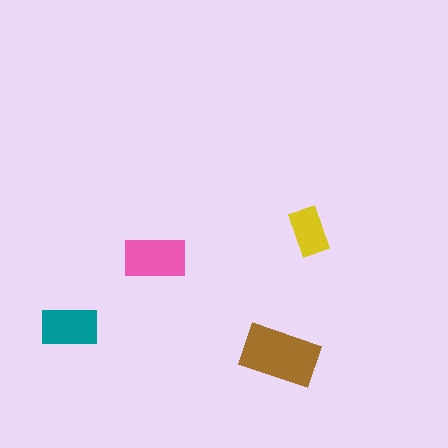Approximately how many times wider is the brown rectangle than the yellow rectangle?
About 1.5 times wider.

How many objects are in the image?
There are 4 objects in the image.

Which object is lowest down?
The brown rectangle is bottommost.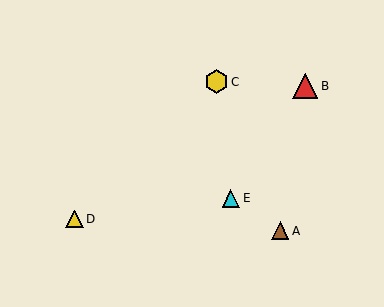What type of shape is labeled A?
Shape A is a brown triangle.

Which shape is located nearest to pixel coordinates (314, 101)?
The red triangle (labeled B) at (305, 86) is nearest to that location.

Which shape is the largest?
The red triangle (labeled B) is the largest.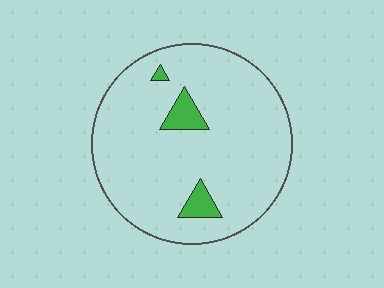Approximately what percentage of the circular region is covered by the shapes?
Approximately 5%.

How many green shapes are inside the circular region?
3.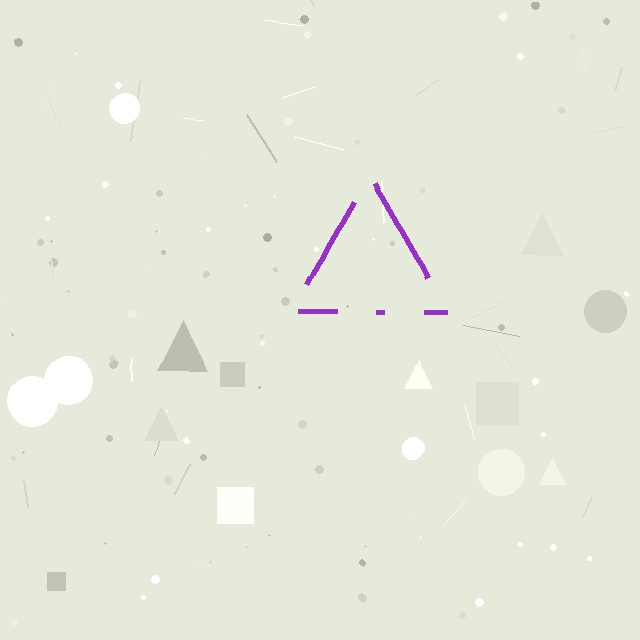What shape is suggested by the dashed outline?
The dashed outline suggests a triangle.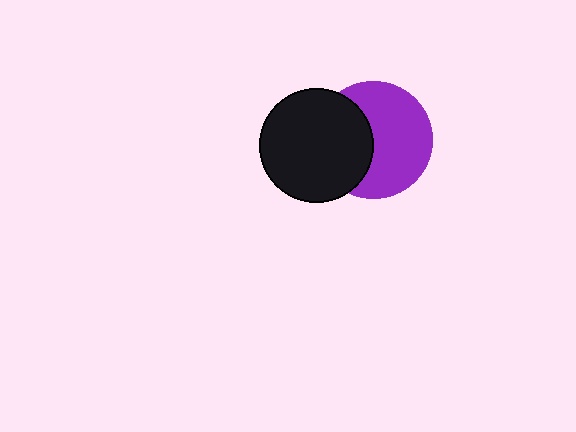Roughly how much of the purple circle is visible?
About half of it is visible (roughly 61%).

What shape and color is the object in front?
The object in front is a black circle.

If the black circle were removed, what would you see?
You would see the complete purple circle.